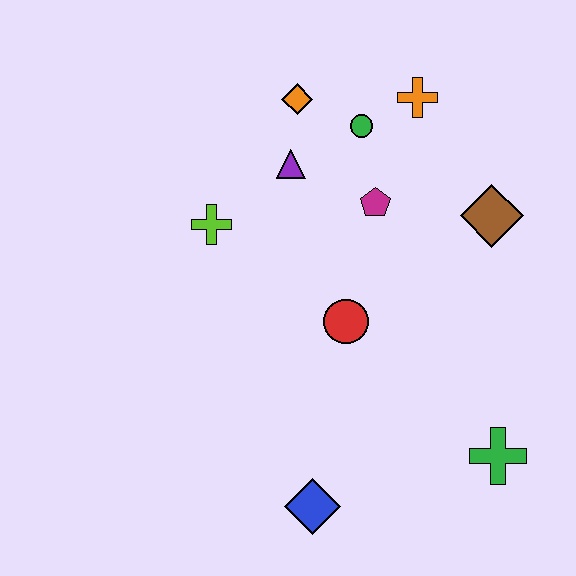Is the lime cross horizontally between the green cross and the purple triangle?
No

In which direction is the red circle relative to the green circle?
The red circle is below the green circle.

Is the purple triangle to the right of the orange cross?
No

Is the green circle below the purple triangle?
No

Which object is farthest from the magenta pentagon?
The blue diamond is farthest from the magenta pentagon.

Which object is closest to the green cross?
The blue diamond is closest to the green cross.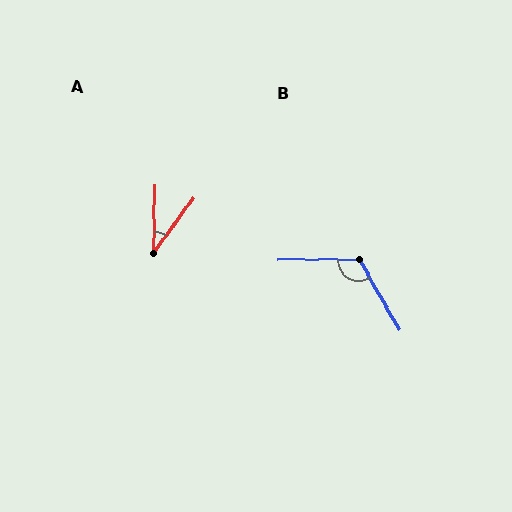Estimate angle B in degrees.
Approximately 119 degrees.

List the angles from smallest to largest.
A (35°), B (119°).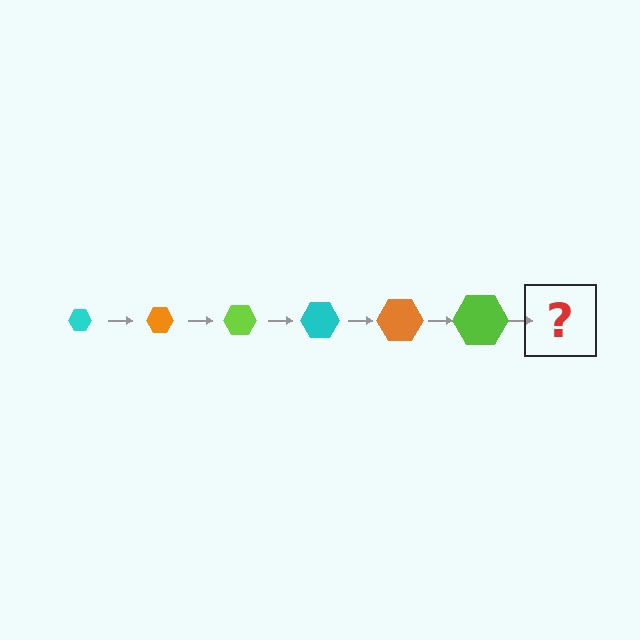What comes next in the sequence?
The next element should be a cyan hexagon, larger than the previous one.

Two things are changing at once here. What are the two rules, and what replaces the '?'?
The two rules are that the hexagon grows larger each step and the color cycles through cyan, orange, and lime. The '?' should be a cyan hexagon, larger than the previous one.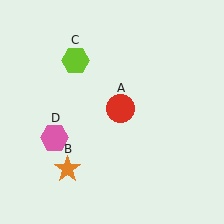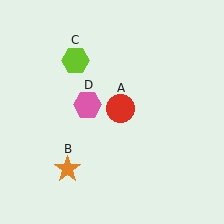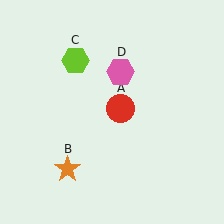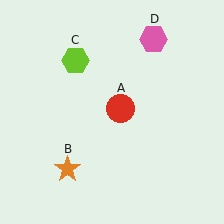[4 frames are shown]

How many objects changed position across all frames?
1 object changed position: pink hexagon (object D).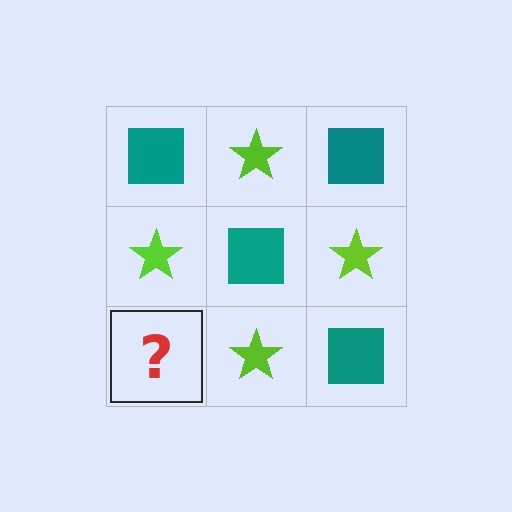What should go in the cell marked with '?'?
The missing cell should contain a teal square.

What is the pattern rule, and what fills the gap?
The rule is that it alternates teal square and lime star in a checkerboard pattern. The gap should be filled with a teal square.